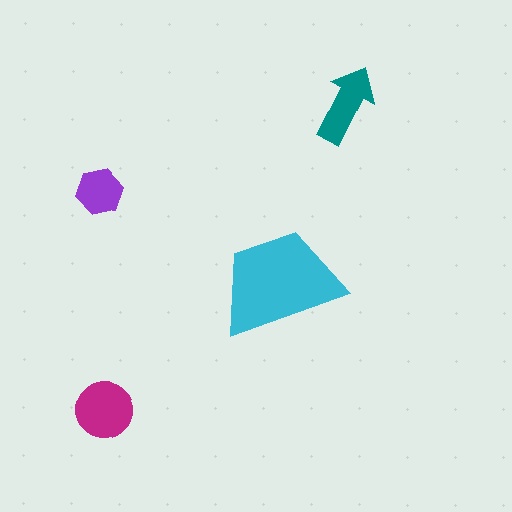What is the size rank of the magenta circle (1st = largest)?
2nd.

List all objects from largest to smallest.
The cyan trapezoid, the magenta circle, the teal arrow, the purple hexagon.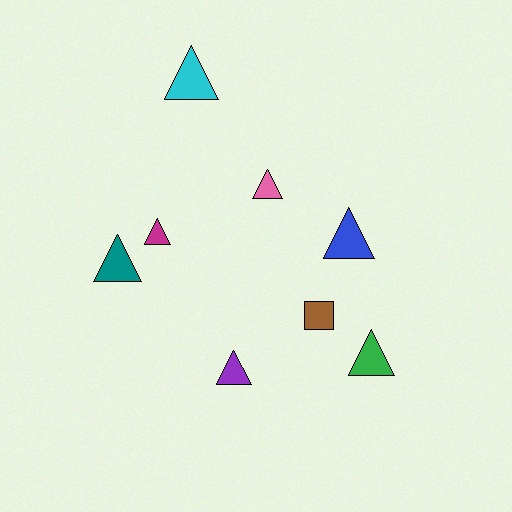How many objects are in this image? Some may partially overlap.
There are 8 objects.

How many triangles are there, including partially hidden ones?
There are 7 triangles.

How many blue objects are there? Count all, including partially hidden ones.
There is 1 blue object.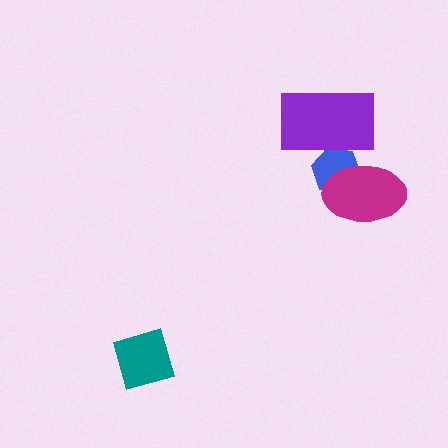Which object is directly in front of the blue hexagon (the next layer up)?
The purple rectangle is directly in front of the blue hexagon.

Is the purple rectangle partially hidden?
No, no other shape covers it.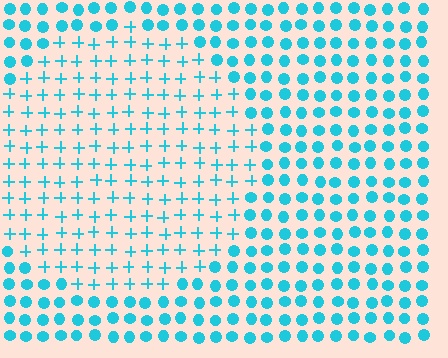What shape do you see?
I see a circle.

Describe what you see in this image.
The image is filled with small cyan elements arranged in a uniform grid. A circle-shaped region contains plus signs, while the surrounding area contains circles. The boundary is defined purely by the change in element shape.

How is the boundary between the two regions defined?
The boundary is defined by a change in element shape: plus signs inside vs. circles outside. All elements share the same color and spacing.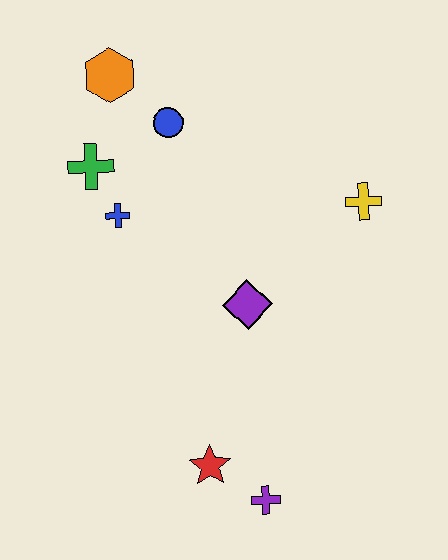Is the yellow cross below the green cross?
Yes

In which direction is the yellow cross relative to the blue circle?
The yellow cross is to the right of the blue circle.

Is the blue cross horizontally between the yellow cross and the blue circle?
No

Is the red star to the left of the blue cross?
No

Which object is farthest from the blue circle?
The purple cross is farthest from the blue circle.